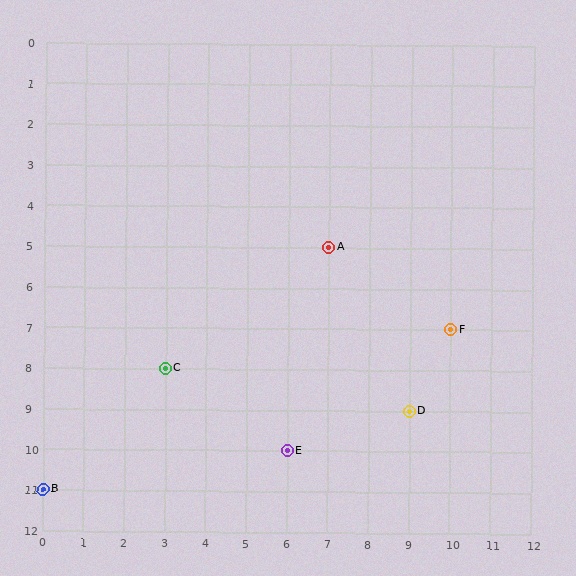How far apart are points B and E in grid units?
Points B and E are 6 columns and 1 row apart (about 6.1 grid units diagonally).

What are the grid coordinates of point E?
Point E is at grid coordinates (6, 10).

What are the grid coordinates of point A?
Point A is at grid coordinates (7, 5).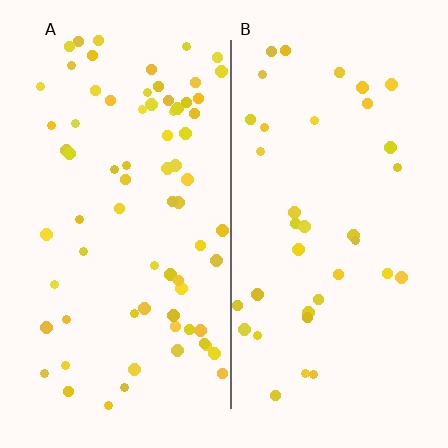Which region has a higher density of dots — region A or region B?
A (the left).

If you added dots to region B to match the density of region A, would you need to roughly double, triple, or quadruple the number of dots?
Approximately double.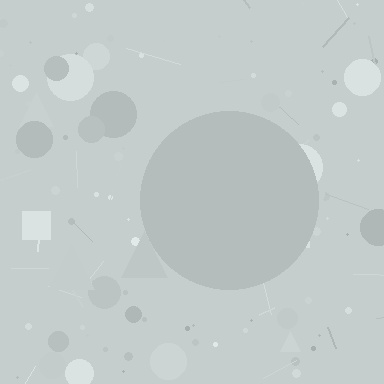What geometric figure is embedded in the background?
A circle is embedded in the background.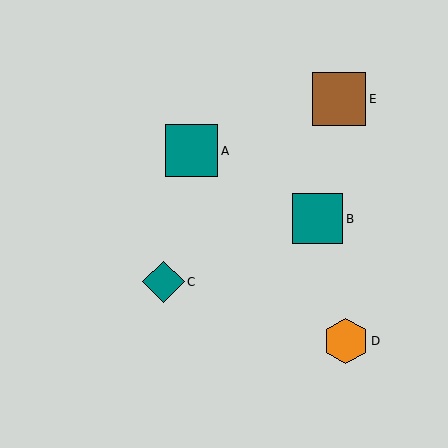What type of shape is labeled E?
Shape E is a brown square.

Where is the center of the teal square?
The center of the teal square is at (192, 151).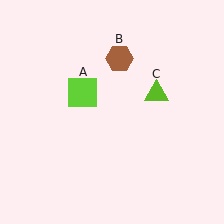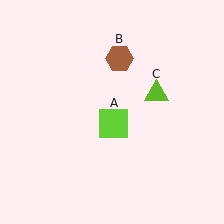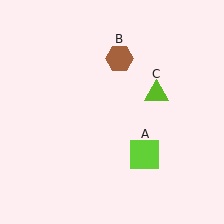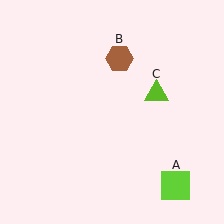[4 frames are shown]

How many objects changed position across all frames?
1 object changed position: lime square (object A).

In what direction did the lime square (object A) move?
The lime square (object A) moved down and to the right.